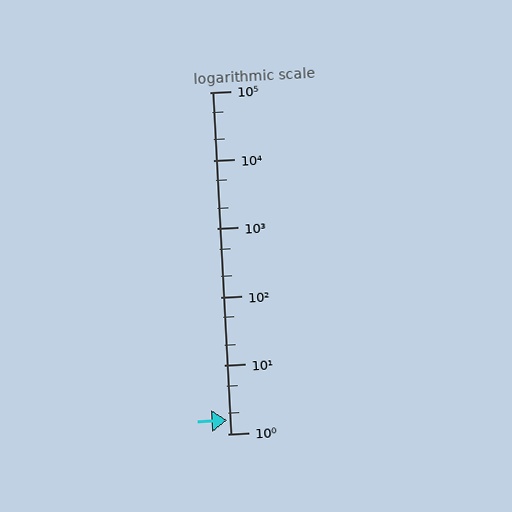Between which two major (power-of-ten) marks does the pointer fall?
The pointer is between 1 and 10.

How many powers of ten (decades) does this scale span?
The scale spans 5 decades, from 1 to 100000.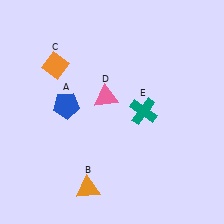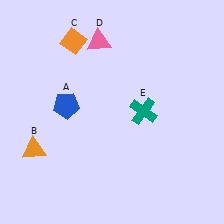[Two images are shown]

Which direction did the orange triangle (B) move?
The orange triangle (B) moved left.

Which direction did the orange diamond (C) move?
The orange diamond (C) moved up.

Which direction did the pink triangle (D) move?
The pink triangle (D) moved up.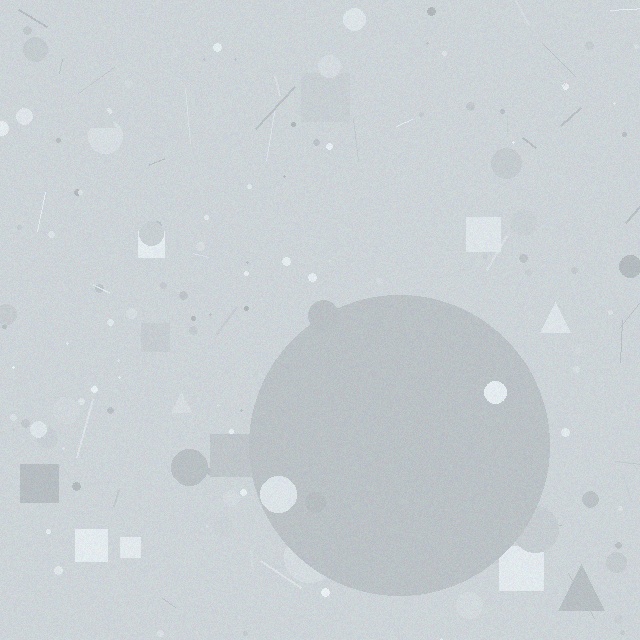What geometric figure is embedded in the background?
A circle is embedded in the background.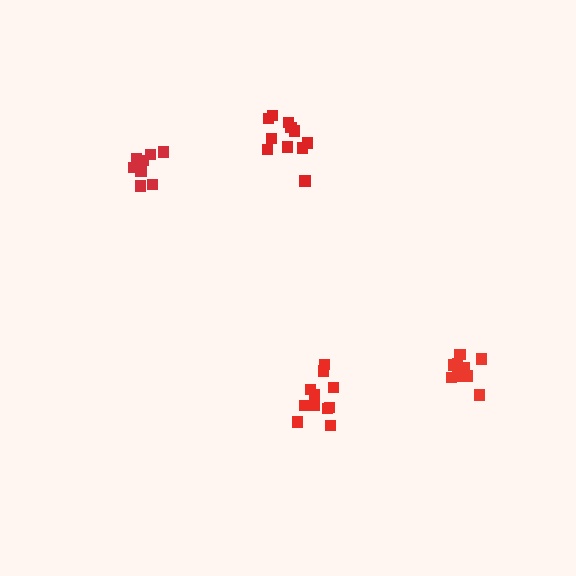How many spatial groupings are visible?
There are 4 spatial groupings.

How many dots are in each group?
Group 1: 8 dots, Group 2: 9 dots, Group 3: 11 dots, Group 4: 11 dots (39 total).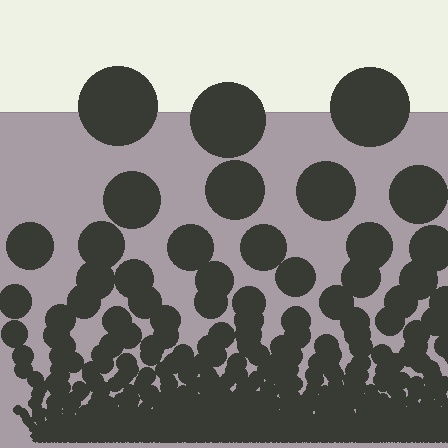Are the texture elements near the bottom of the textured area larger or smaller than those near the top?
Smaller. The gradient is inverted — elements near the bottom are smaller and denser.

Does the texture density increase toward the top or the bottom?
Density increases toward the bottom.